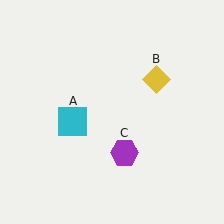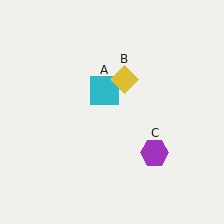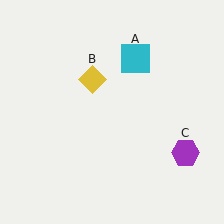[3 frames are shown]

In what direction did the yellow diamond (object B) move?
The yellow diamond (object B) moved left.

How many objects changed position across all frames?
3 objects changed position: cyan square (object A), yellow diamond (object B), purple hexagon (object C).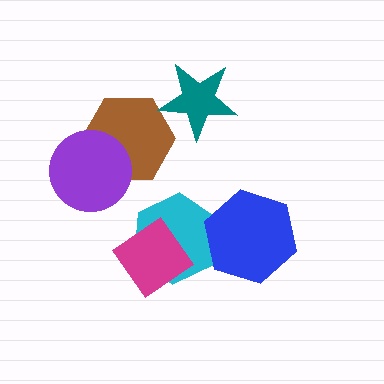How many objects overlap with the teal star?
1 object overlaps with the teal star.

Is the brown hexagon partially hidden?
Yes, it is partially covered by another shape.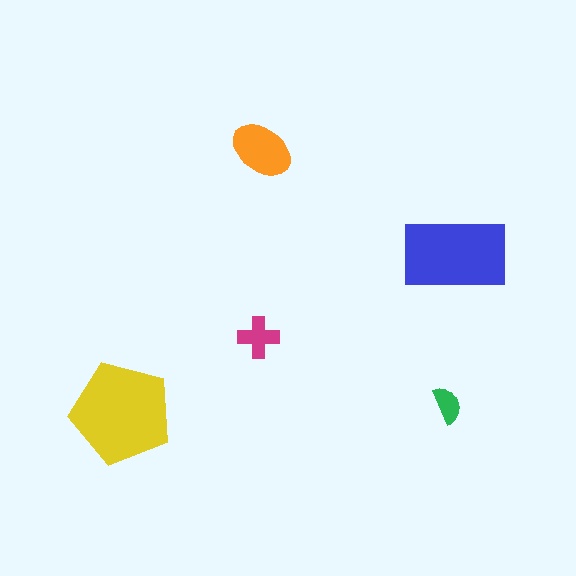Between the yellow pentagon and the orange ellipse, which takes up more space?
The yellow pentagon.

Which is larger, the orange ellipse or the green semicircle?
The orange ellipse.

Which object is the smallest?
The green semicircle.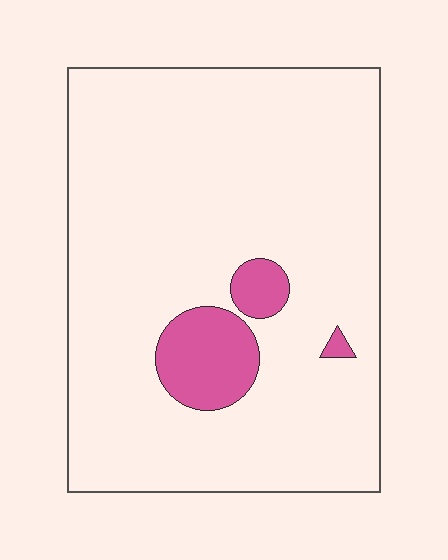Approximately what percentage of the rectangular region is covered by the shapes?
Approximately 10%.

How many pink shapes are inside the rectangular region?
3.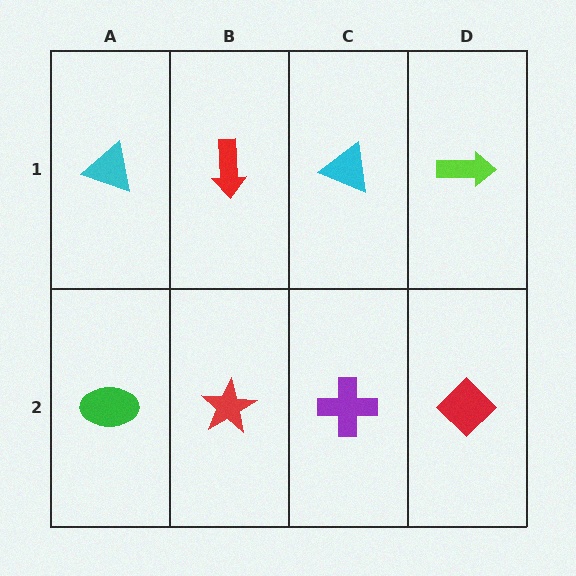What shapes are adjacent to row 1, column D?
A red diamond (row 2, column D), a cyan triangle (row 1, column C).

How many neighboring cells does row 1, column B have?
3.